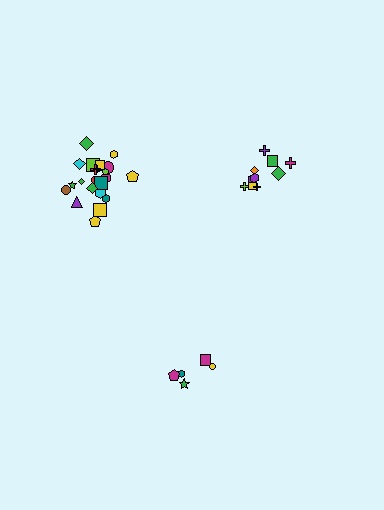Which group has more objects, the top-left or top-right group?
The top-left group.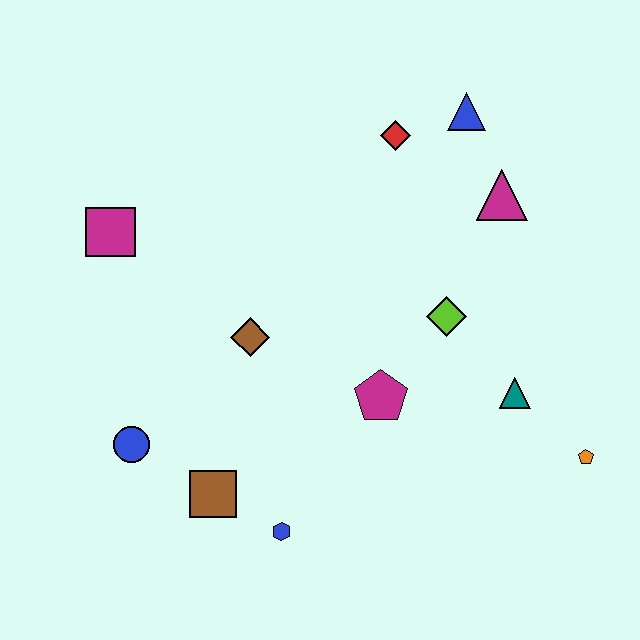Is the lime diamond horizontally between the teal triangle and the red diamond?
Yes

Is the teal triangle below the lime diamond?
Yes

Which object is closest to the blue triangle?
The red diamond is closest to the blue triangle.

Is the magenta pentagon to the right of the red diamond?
No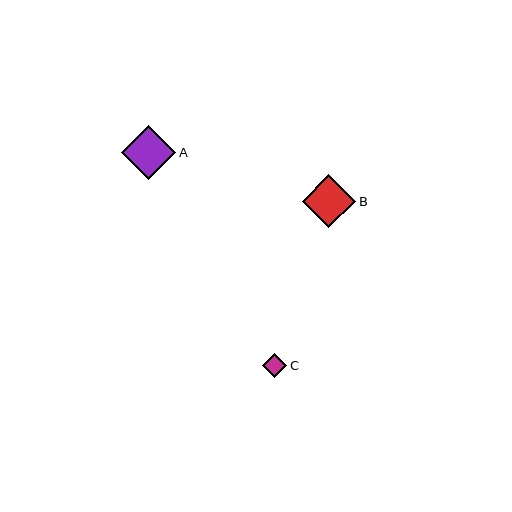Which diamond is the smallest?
Diamond C is the smallest with a size of approximately 24 pixels.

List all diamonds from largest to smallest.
From largest to smallest: A, B, C.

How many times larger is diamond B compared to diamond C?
Diamond B is approximately 2.2 times the size of diamond C.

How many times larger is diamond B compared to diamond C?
Diamond B is approximately 2.2 times the size of diamond C.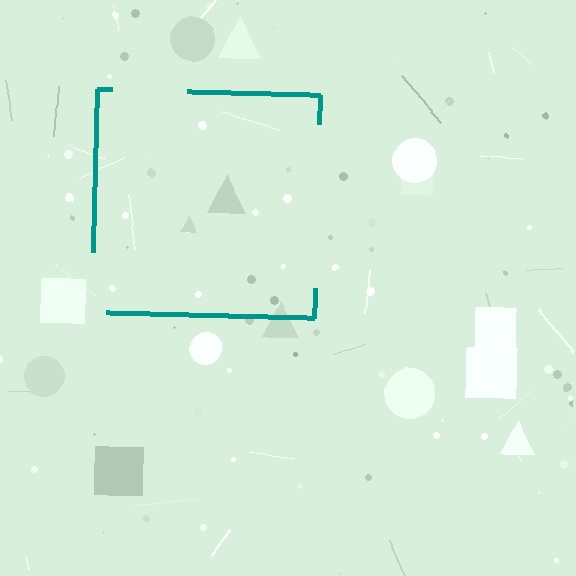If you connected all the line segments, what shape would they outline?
They would outline a square.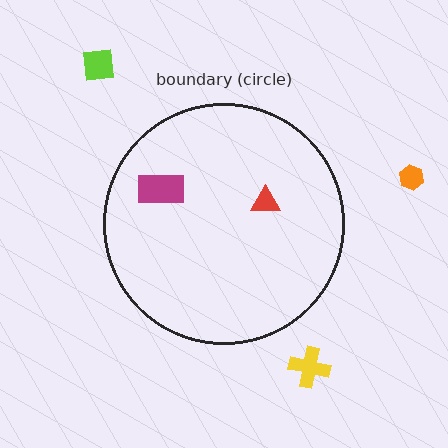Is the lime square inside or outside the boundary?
Outside.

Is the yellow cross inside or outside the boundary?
Outside.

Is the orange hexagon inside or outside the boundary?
Outside.